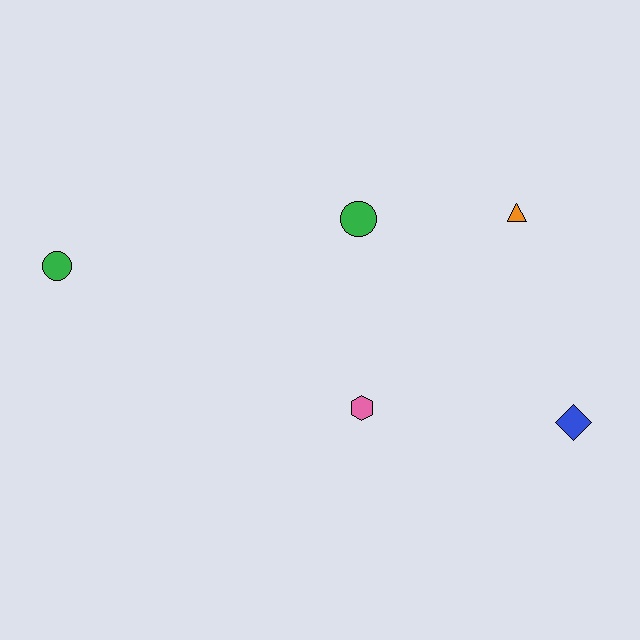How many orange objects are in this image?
There is 1 orange object.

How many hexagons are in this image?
There is 1 hexagon.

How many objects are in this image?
There are 5 objects.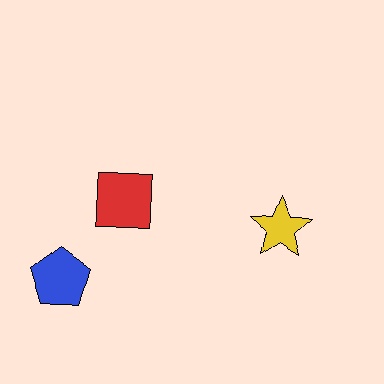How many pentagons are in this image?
There is 1 pentagon.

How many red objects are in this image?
There is 1 red object.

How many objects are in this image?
There are 3 objects.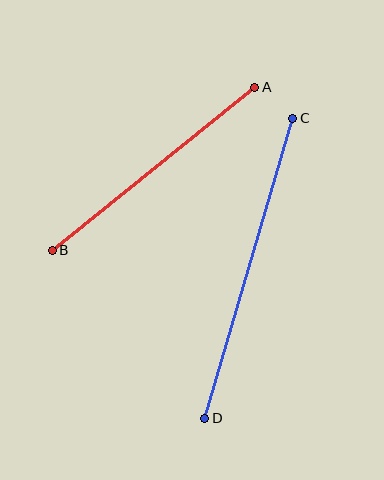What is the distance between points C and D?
The distance is approximately 313 pixels.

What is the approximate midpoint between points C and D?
The midpoint is at approximately (249, 268) pixels.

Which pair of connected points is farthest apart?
Points C and D are farthest apart.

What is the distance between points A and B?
The distance is approximately 260 pixels.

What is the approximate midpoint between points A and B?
The midpoint is at approximately (153, 169) pixels.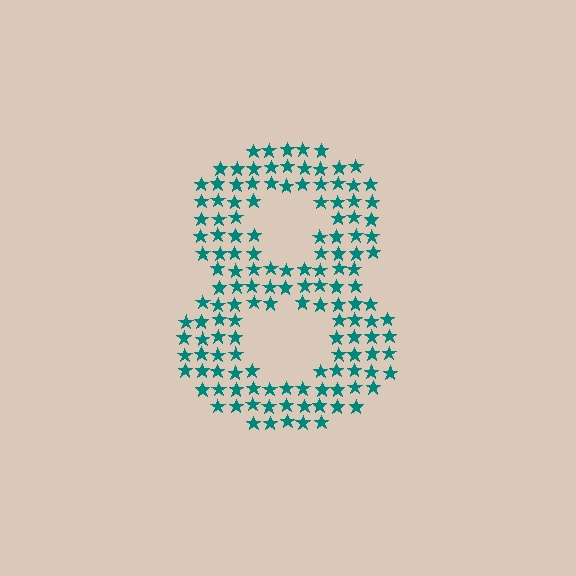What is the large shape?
The large shape is the digit 8.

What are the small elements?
The small elements are stars.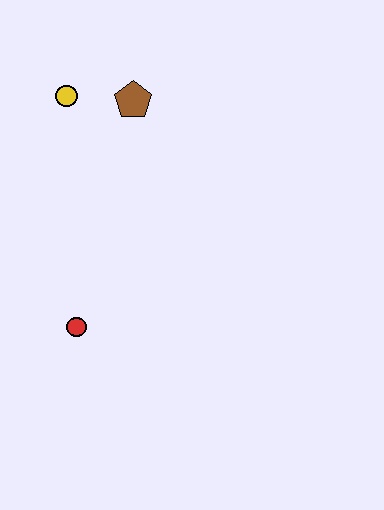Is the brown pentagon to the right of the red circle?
Yes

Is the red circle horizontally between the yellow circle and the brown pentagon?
Yes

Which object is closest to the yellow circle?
The brown pentagon is closest to the yellow circle.